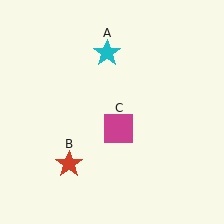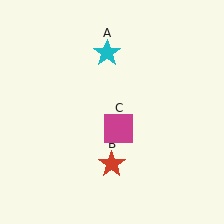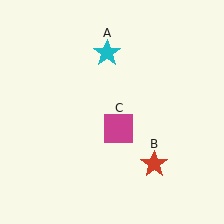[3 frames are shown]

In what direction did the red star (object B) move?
The red star (object B) moved right.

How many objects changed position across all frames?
1 object changed position: red star (object B).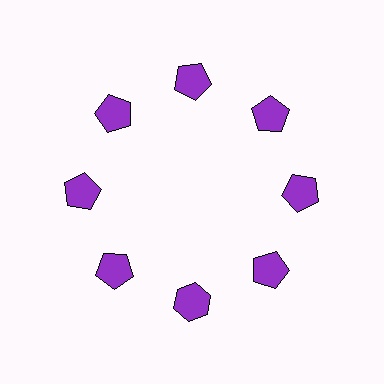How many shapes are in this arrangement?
There are 8 shapes arranged in a ring pattern.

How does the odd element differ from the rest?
It has a different shape: hexagon instead of pentagon.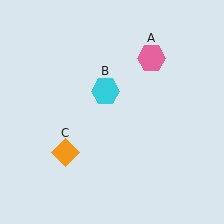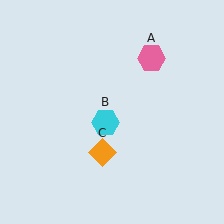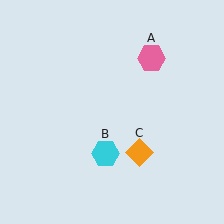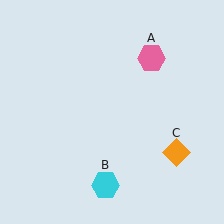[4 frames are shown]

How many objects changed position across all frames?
2 objects changed position: cyan hexagon (object B), orange diamond (object C).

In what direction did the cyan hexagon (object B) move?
The cyan hexagon (object B) moved down.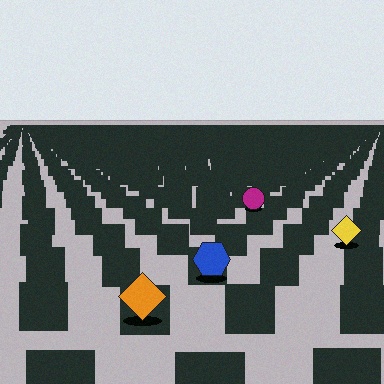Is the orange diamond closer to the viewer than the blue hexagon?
Yes. The orange diamond is closer — you can tell from the texture gradient: the ground texture is coarser near it.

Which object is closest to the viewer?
The orange diamond is closest. The texture marks near it are larger and more spread out.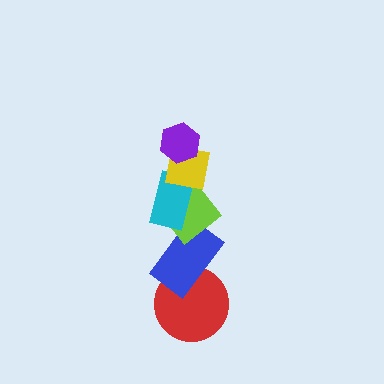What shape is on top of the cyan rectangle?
The yellow square is on top of the cyan rectangle.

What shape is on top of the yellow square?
The purple hexagon is on top of the yellow square.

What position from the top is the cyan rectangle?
The cyan rectangle is 3rd from the top.